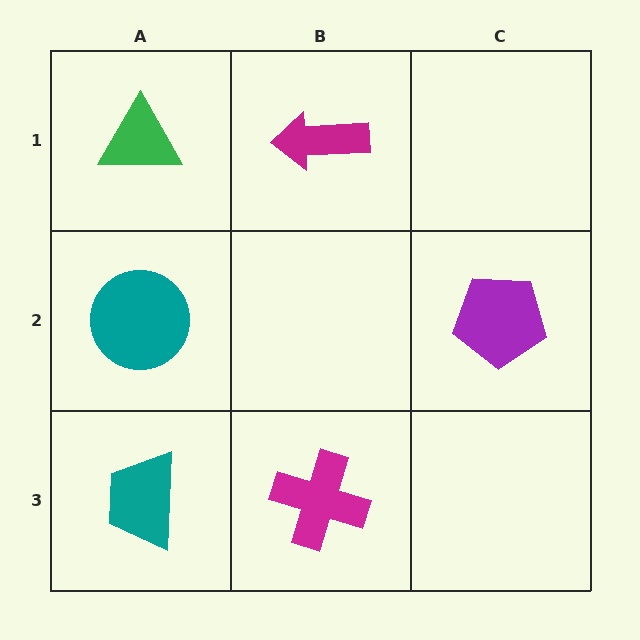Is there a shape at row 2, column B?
No, that cell is empty.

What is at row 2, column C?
A purple pentagon.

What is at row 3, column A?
A teal trapezoid.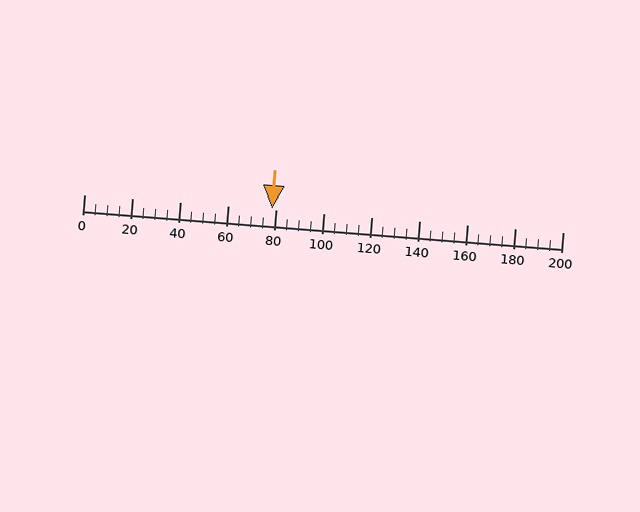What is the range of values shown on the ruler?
The ruler shows values from 0 to 200.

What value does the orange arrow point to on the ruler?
The orange arrow points to approximately 78.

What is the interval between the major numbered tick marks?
The major tick marks are spaced 20 units apart.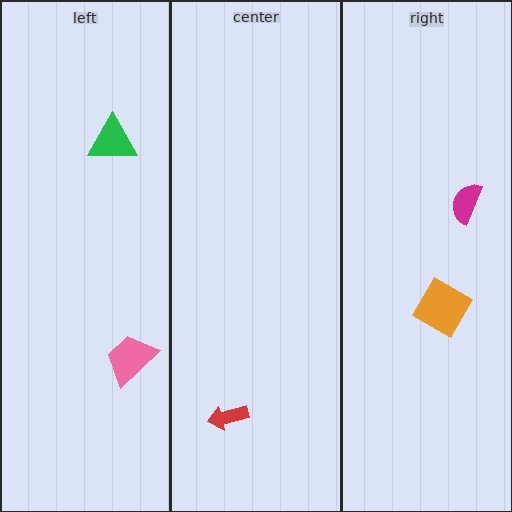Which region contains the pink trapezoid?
The left region.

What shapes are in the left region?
The pink trapezoid, the green triangle.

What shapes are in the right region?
The orange diamond, the magenta semicircle.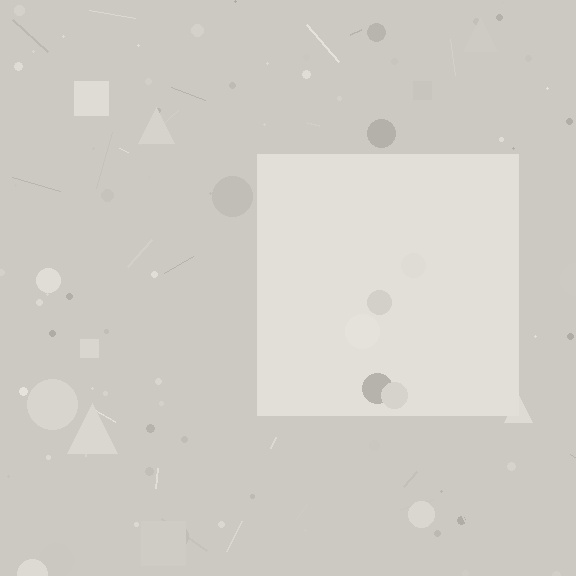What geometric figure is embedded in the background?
A square is embedded in the background.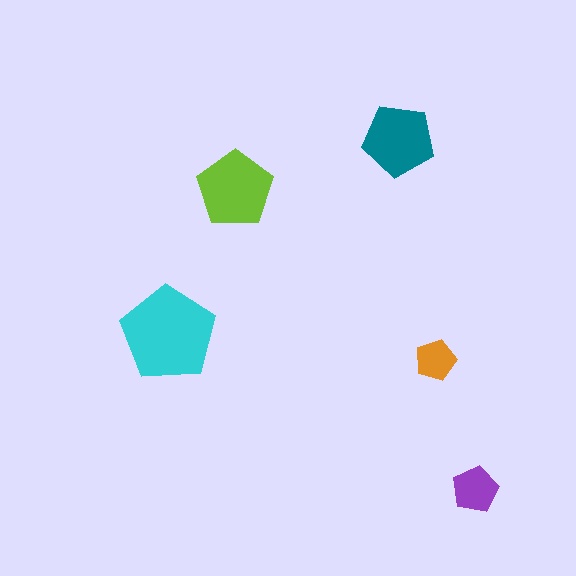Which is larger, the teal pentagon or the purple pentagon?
The teal one.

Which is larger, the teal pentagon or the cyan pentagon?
The cyan one.